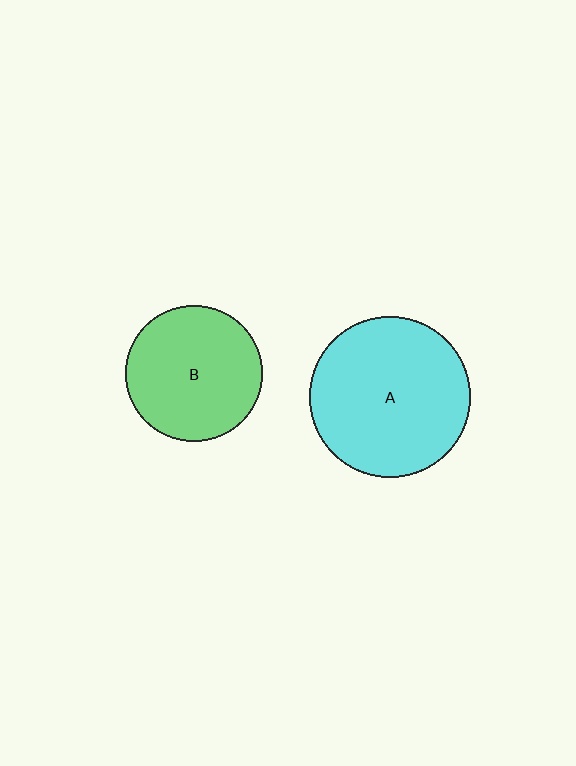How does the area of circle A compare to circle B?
Approximately 1.4 times.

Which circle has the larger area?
Circle A (cyan).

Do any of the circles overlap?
No, none of the circles overlap.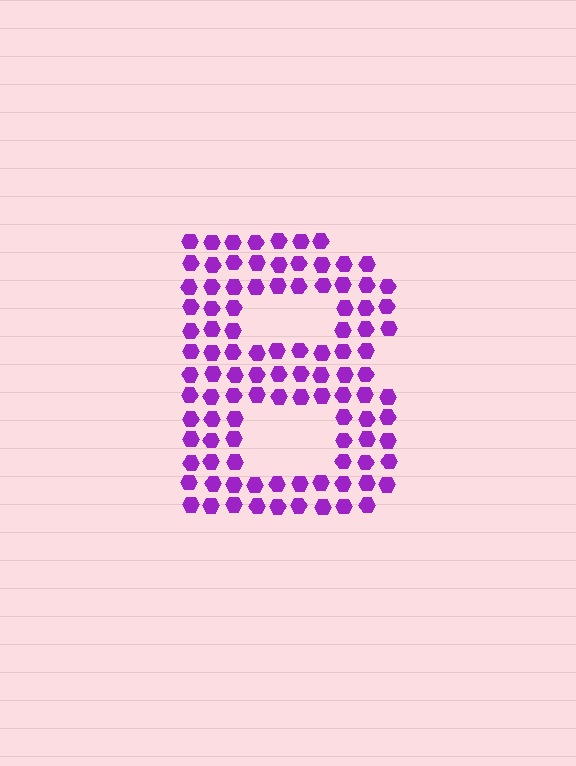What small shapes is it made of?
It is made of small hexagons.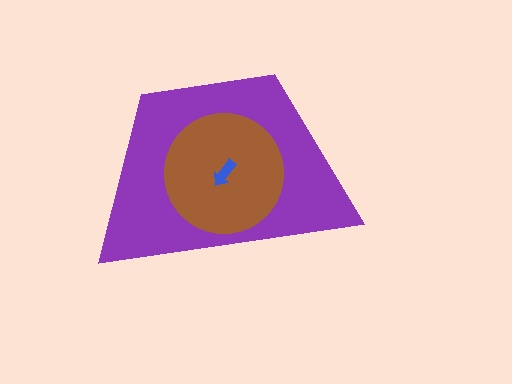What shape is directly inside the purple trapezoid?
The brown circle.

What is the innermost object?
The blue arrow.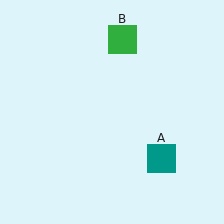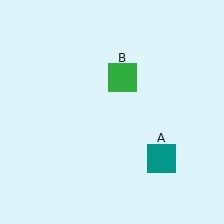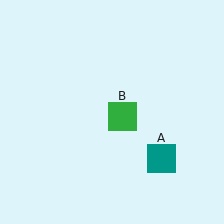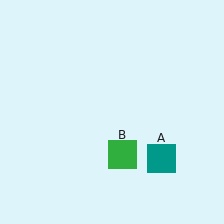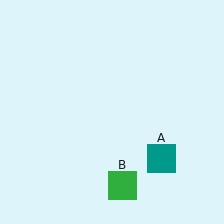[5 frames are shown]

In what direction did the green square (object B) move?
The green square (object B) moved down.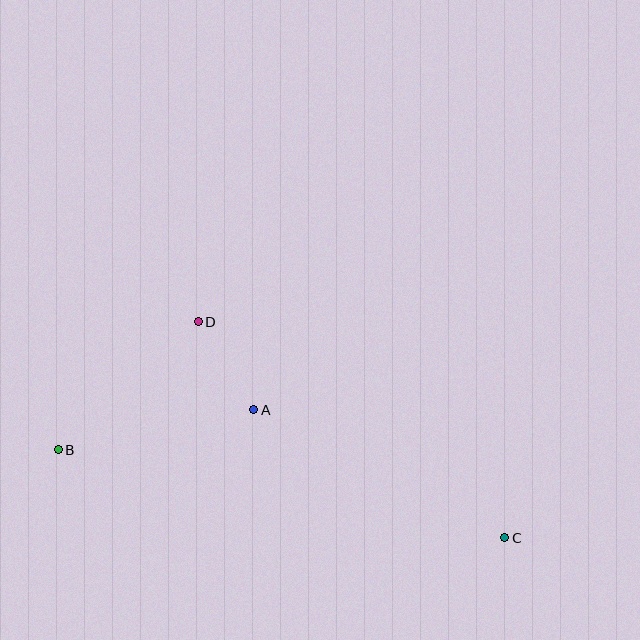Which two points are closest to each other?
Points A and D are closest to each other.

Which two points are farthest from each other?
Points B and C are farthest from each other.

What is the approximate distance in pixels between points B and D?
The distance between B and D is approximately 190 pixels.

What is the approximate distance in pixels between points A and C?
The distance between A and C is approximately 282 pixels.